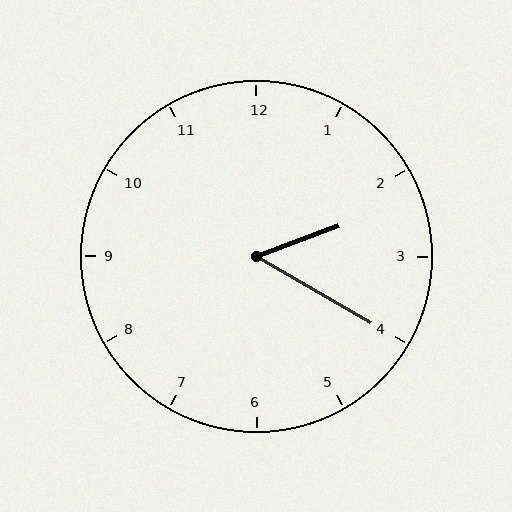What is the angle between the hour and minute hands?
Approximately 50 degrees.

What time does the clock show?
2:20.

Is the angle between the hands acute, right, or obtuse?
It is acute.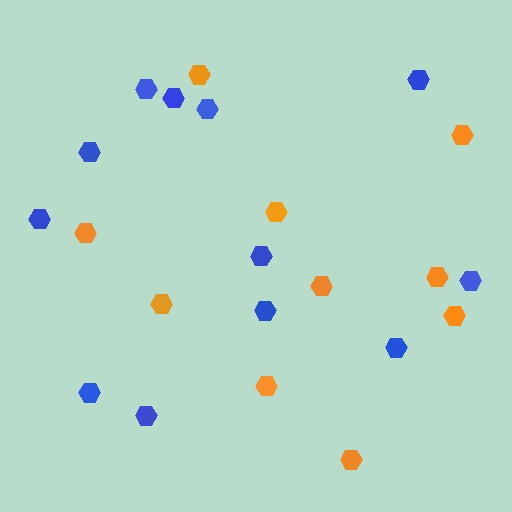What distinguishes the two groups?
There are 2 groups: one group of orange hexagons (10) and one group of blue hexagons (12).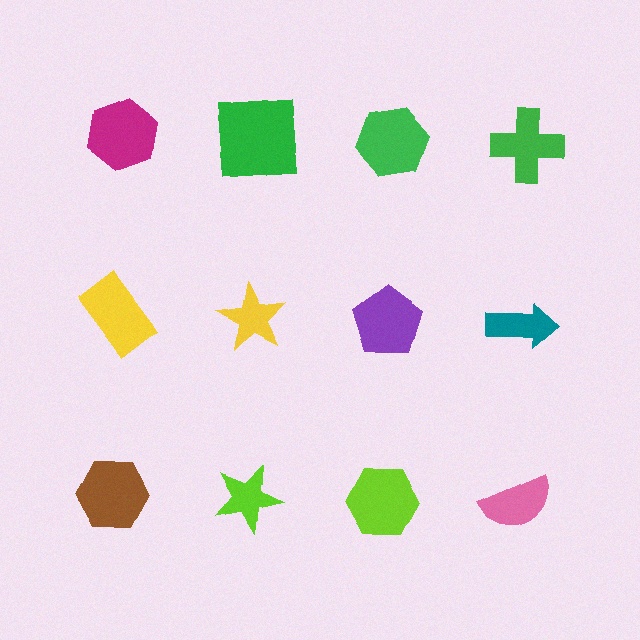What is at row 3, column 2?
A lime star.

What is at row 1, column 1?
A magenta hexagon.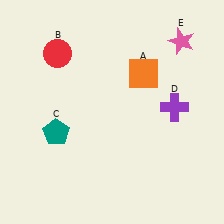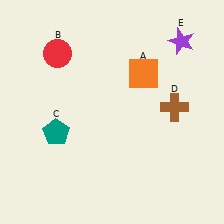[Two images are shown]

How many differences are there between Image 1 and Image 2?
There are 2 differences between the two images.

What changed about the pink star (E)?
In Image 1, E is pink. In Image 2, it changed to purple.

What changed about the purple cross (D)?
In Image 1, D is purple. In Image 2, it changed to brown.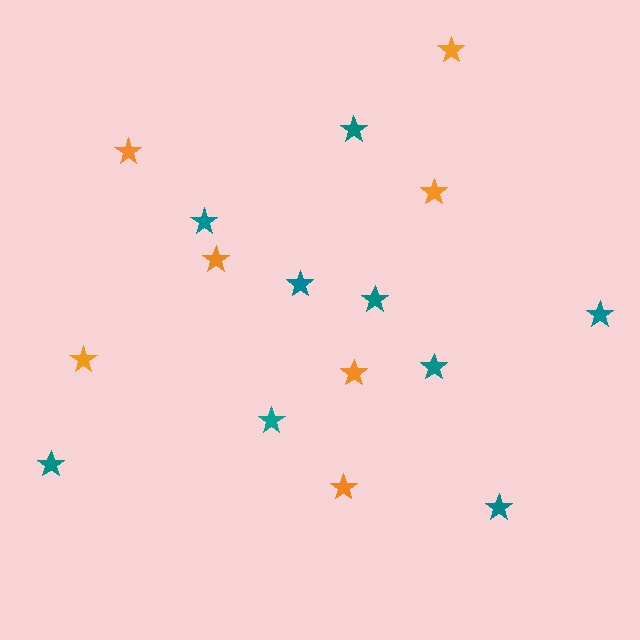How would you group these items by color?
There are 2 groups: one group of teal stars (9) and one group of orange stars (7).